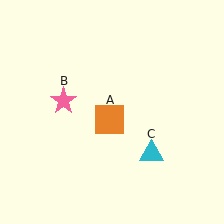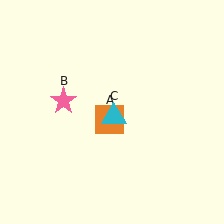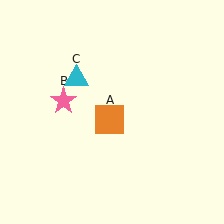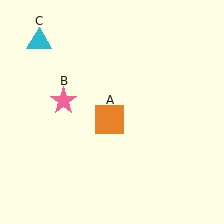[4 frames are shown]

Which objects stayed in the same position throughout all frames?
Orange square (object A) and pink star (object B) remained stationary.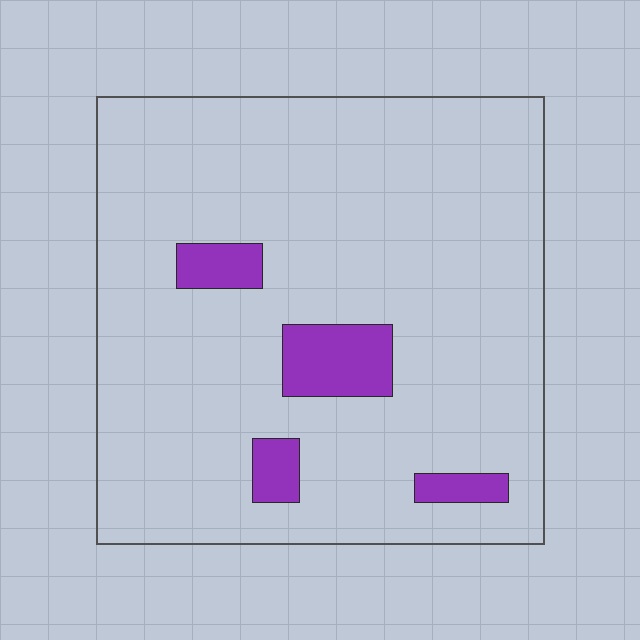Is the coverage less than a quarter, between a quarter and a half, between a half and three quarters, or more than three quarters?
Less than a quarter.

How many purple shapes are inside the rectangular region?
4.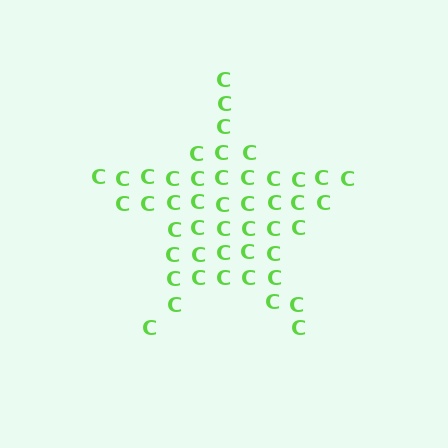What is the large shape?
The large shape is a star.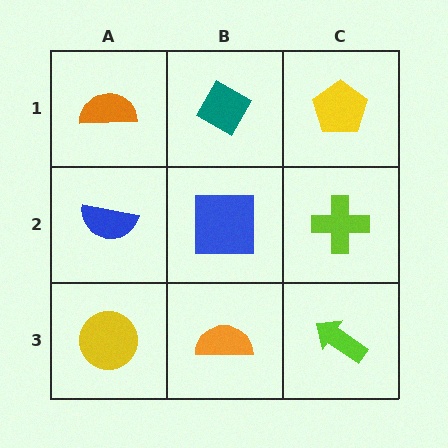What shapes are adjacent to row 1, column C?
A lime cross (row 2, column C), a teal diamond (row 1, column B).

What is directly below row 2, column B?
An orange semicircle.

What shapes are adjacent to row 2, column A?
An orange semicircle (row 1, column A), a yellow circle (row 3, column A), a blue square (row 2, column B).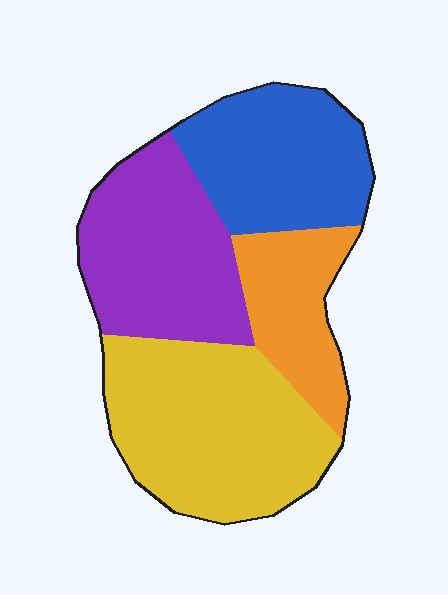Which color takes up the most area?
Yellow, at roughly 35%.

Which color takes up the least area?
Orange, at roughly 15%.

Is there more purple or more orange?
Purple.